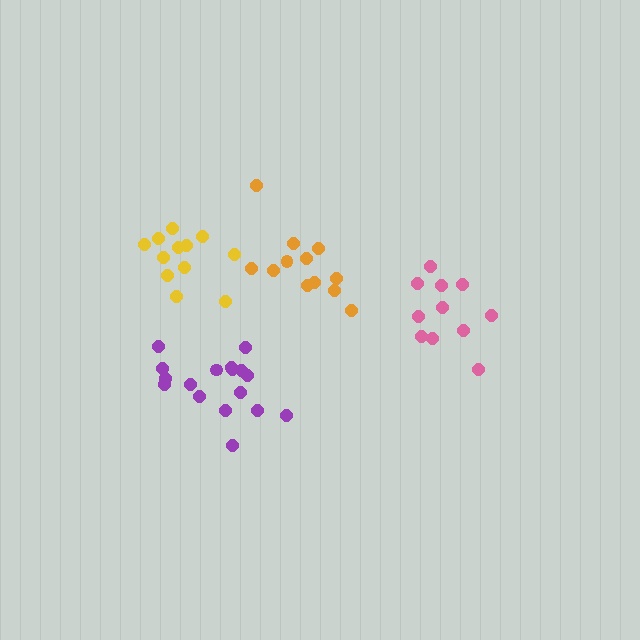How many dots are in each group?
Group 1: 11 dots, Group 2: 17 dots, Group 3: 12 dots, Group 4: 12 dots (52 total).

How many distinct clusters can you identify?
There are 4 distinct clusters.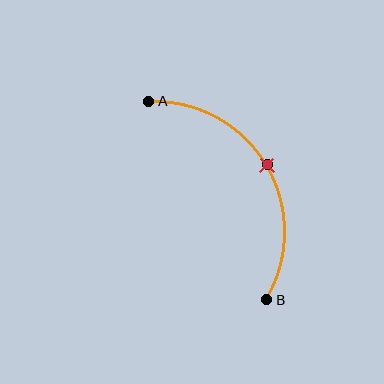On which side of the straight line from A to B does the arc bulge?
The arc bulges to the right of the straight line connecting A and B.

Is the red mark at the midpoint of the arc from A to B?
Yes. The red mark lies on the arc at equal arc-length from both A and B — it is the arc midpoint.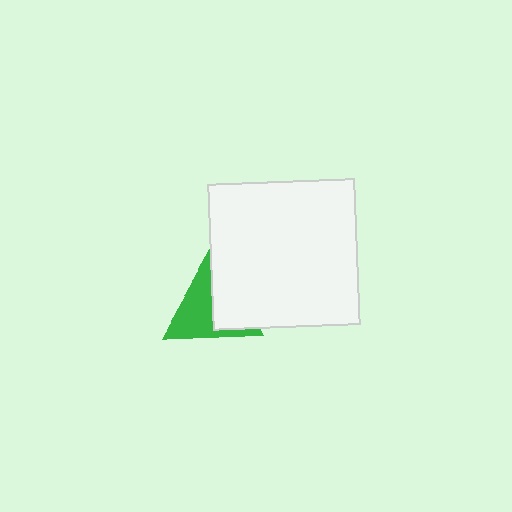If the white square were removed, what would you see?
You would see the complete green triangle.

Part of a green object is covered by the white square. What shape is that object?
It is a triangle.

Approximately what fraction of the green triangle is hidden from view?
Roughly 44% of the green triangle is hidden behind the white square.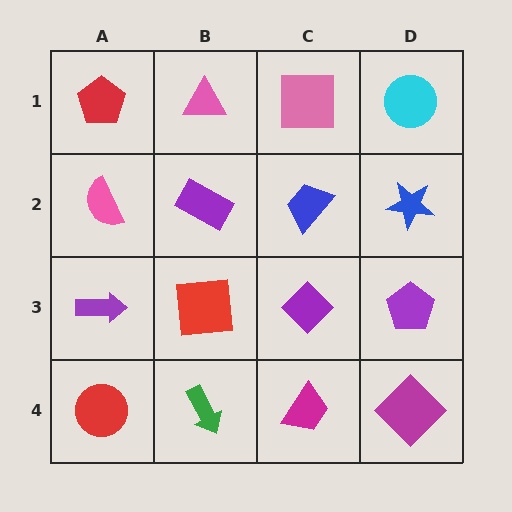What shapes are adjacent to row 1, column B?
A purple rectangle (row 2, column B), a red pentagon (row 1, column A), a pink square (row 1, column C).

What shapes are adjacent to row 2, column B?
A pink triangle (row 1, column B), a red square (row 3, column B), a pink semicircle (row 2, column A), a blue trapezoid (row 2, column C).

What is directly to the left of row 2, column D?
A blue trapezoid.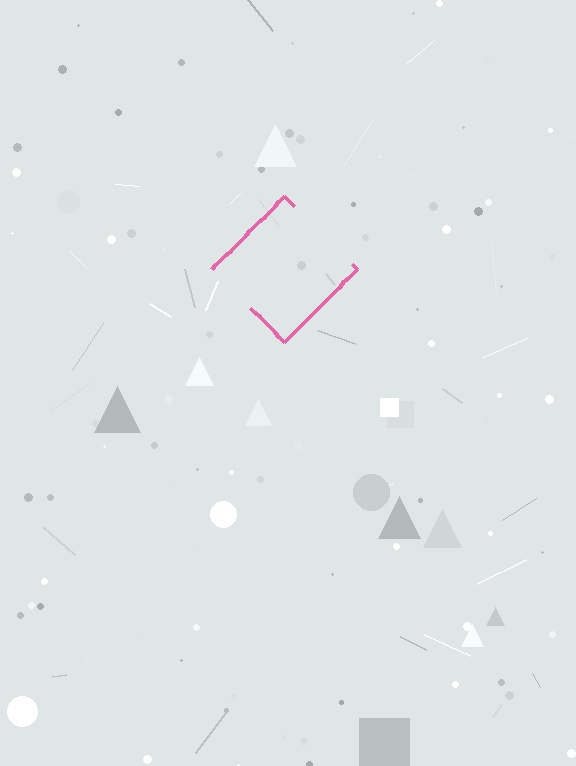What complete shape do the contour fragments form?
The contour fragments form a diamond.